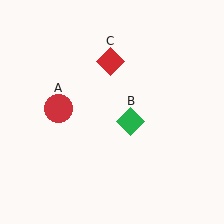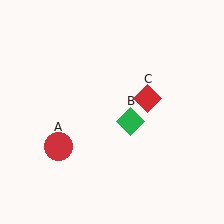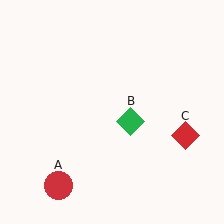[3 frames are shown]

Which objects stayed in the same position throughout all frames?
Green diamond (object B) remained stationary.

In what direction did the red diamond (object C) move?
The red diamond (object C) moved down and to the right.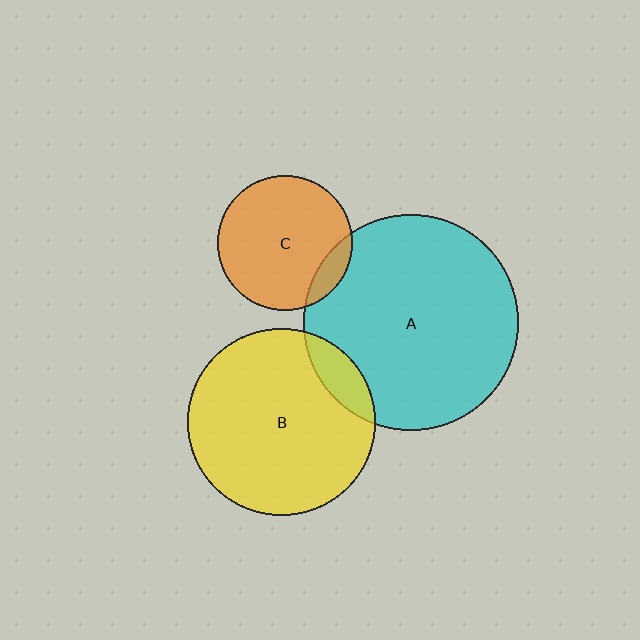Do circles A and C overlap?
Yes.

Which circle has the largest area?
Circle A (cyan).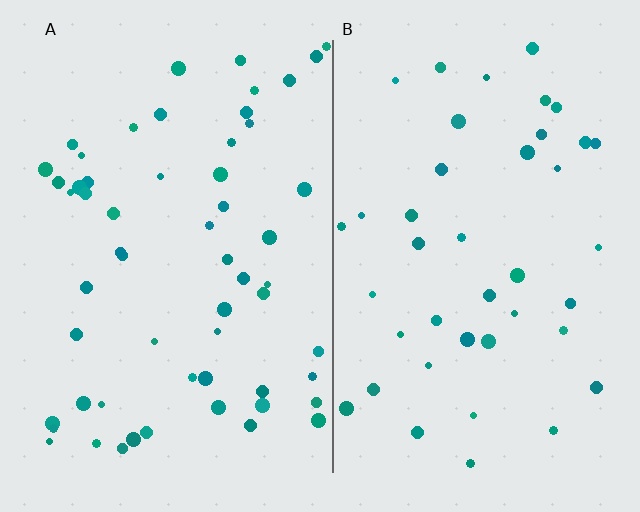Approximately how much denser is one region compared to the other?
Approximately 1.4× — region A over region B.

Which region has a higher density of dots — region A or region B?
A (the left).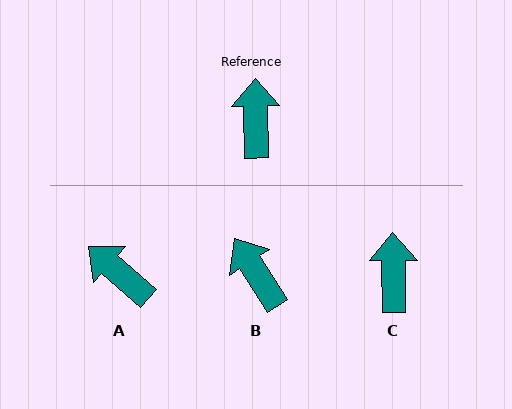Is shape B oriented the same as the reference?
No, it is off by about 31 degrees.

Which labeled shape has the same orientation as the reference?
C.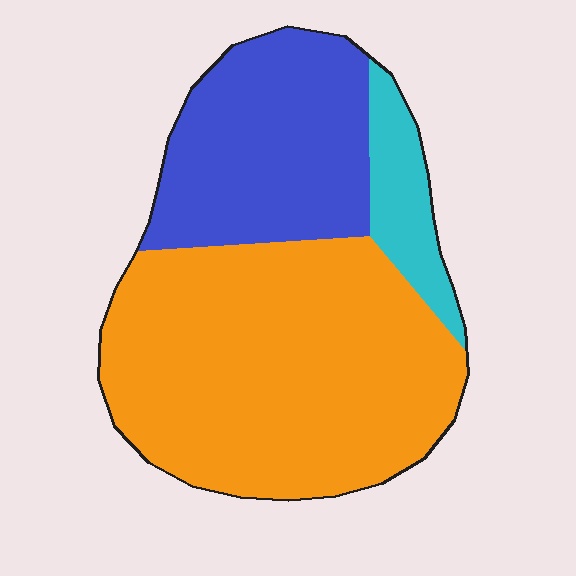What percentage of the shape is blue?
Blue covers around 30% of the shape.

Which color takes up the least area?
Cyan, at roughly 10%.